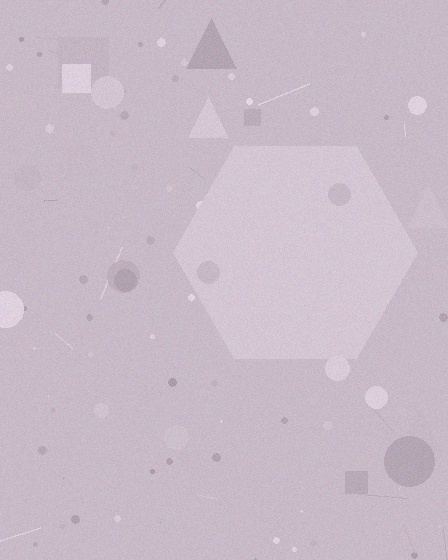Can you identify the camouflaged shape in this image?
The camouflaged shape is a hexagon.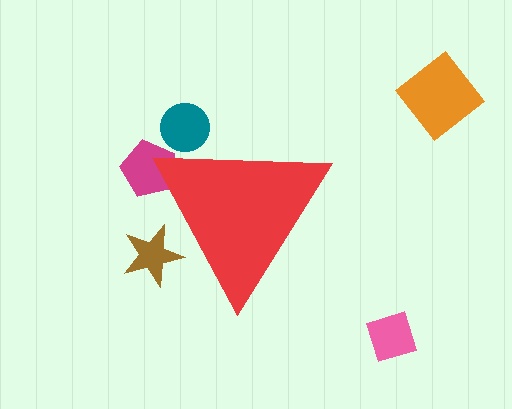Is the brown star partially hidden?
Yes, the brown star is partially hidden behind the red triangle.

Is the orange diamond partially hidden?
No, the orange diamond is fully visible.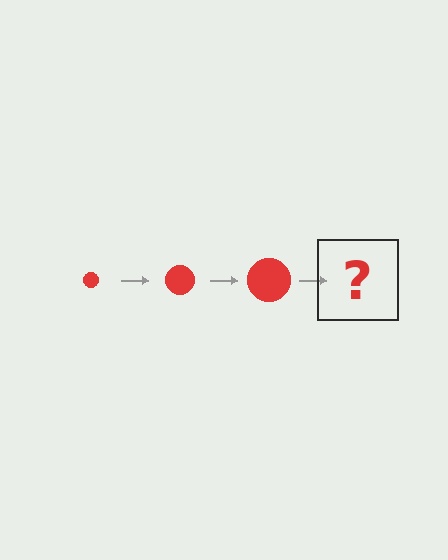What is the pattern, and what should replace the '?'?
The pattern is that the circle gets progressively larger each step. The '?' should be a red circle, larger than the previous one.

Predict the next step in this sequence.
The next step is a red circle, larger than the previous one.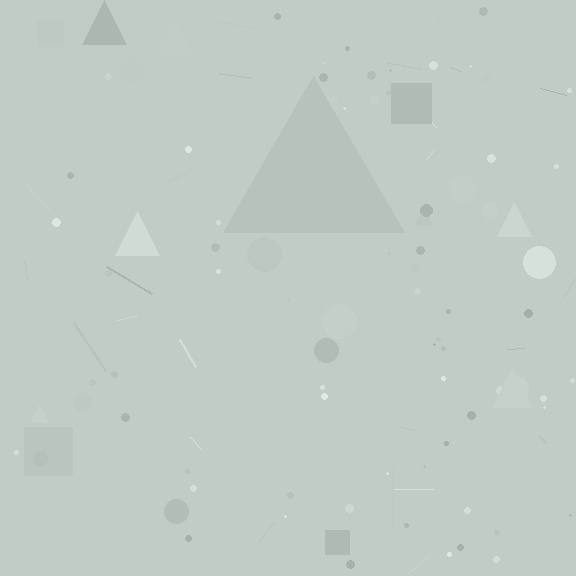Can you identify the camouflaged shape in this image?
The camouflaged shape is a triangle.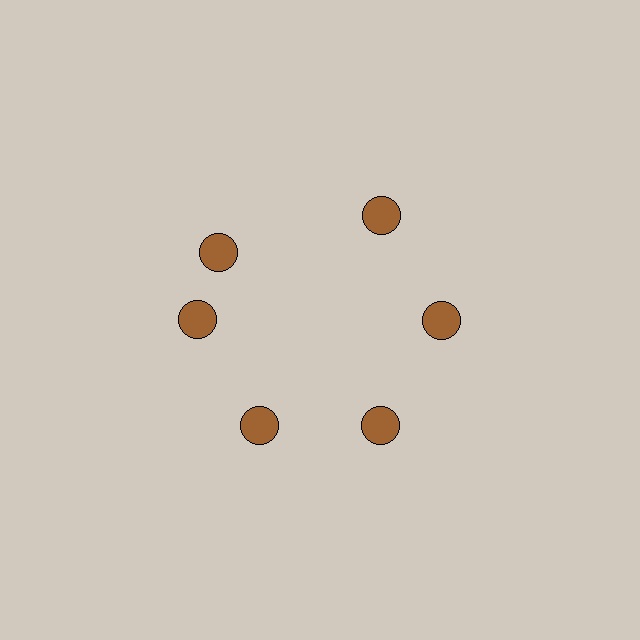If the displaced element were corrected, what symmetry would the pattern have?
It would have 6-fold rotational symmetry — the pattern would map onto itself every 60 degrees.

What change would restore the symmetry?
The symmetry would be restored by rotating it back into even spacing with its neighbors so that all 6 circles sit at equal angles and equal distance from the center.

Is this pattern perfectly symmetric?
No. The 6 brown circles are arranged in a ring, but one element near the 11 o'clock position is rotated out of alignment along the ring, breaking the 6-fold rotational symmetry.